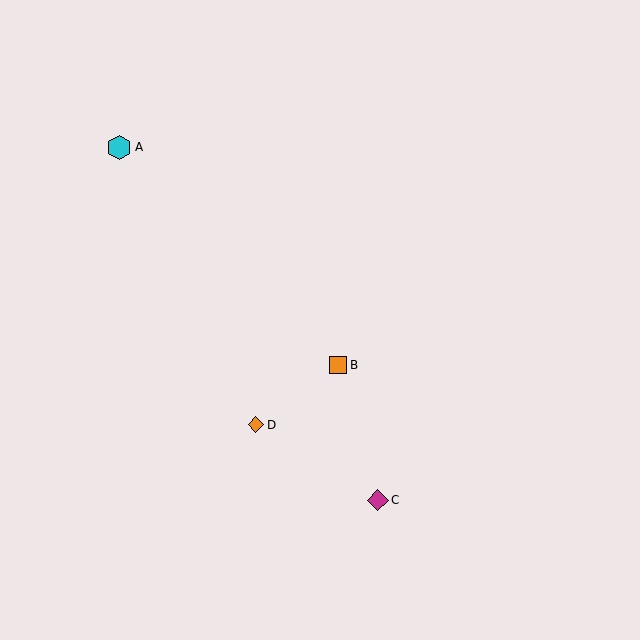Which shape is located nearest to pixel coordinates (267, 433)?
The orange diamond (labeled D) at (256, 425) is nearest to that location.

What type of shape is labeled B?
Shape B is an orange square.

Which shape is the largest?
The cyan hexagon (labeled A) is the largest.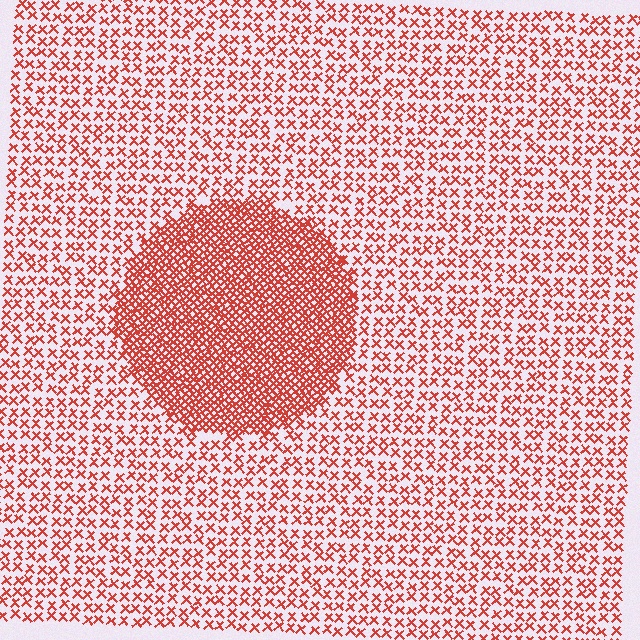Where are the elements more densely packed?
The elements are more densely packed inside the circle boundary.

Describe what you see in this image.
The image contains small red elements arranged at two different densities. A circle-shaped region is visible where the elements are more densely packed than the surrounding area.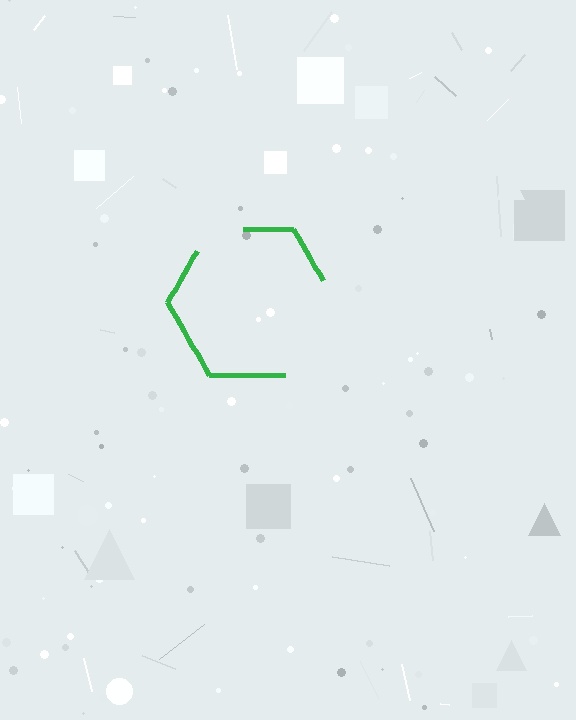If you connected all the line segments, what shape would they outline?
They would outline a hexagon.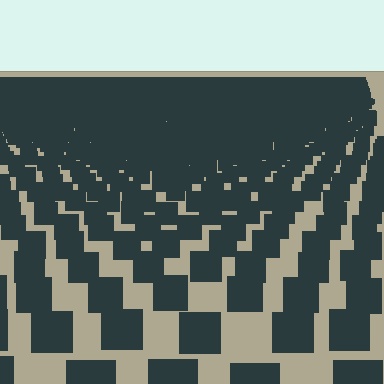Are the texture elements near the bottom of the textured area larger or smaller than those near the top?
Larger. Near the bottom, elements are closer to the viewer and appear at a bigger on-screen size.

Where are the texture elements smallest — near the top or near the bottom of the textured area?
Near the top.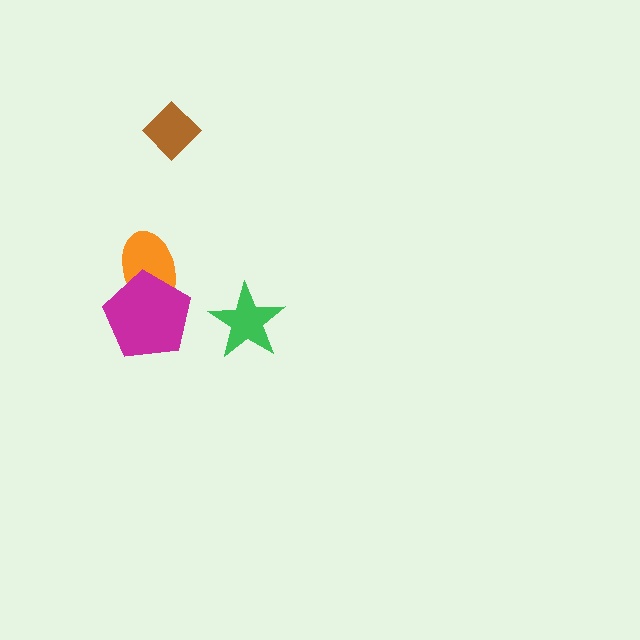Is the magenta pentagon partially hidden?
No, no other shape covers it.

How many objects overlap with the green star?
0 objects overlap with the green star.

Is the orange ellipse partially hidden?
Yes, it is partially covered by another shape.